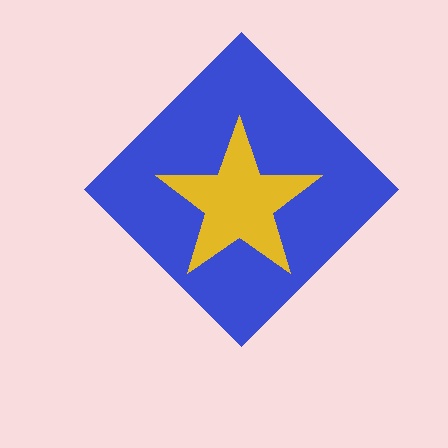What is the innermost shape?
The yellow star.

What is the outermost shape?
The blue diamond.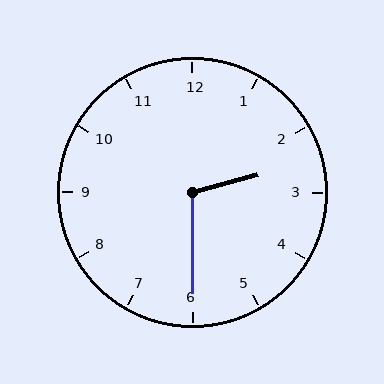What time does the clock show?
2:30.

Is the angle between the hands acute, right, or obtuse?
It is obtuse.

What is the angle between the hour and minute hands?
Approximately 105 degrees.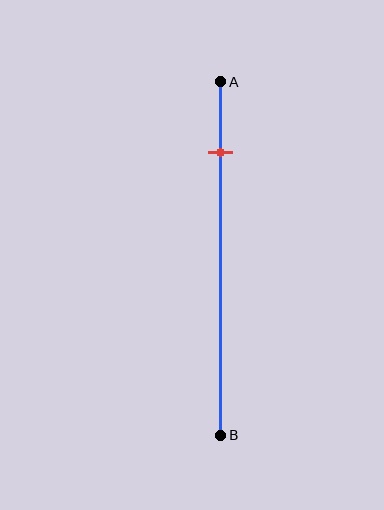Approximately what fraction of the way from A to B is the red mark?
The red mark is approximately 20% of the way from A to B.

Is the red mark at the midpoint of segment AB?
No, the mark is at about 20% from A, not at the 50% midpoint.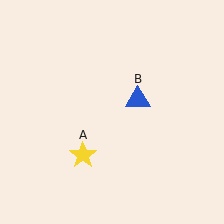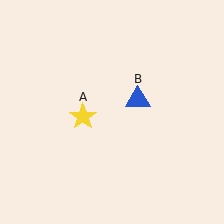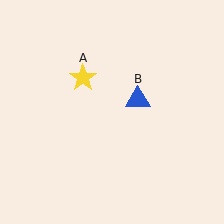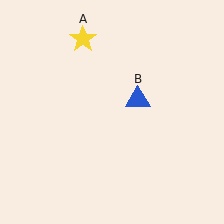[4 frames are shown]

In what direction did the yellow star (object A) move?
The yellow star (object A) moved up.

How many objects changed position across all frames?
1 object changed position: yellow star (object A).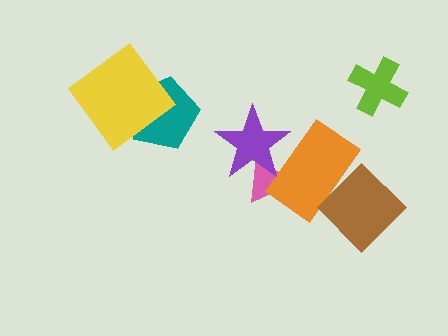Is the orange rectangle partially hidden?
Yes, it is partially covered by another shape.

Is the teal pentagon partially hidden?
Yes, it is partially covered by another shape.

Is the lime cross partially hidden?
No, no other shape covers it.